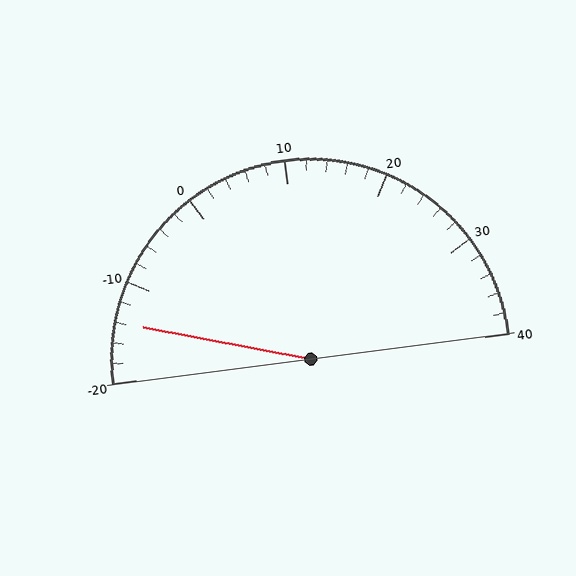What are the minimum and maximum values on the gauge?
The gauge ranges from -20 to 40.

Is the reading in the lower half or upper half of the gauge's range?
The reading is in the lower half of the range (-20 to 40).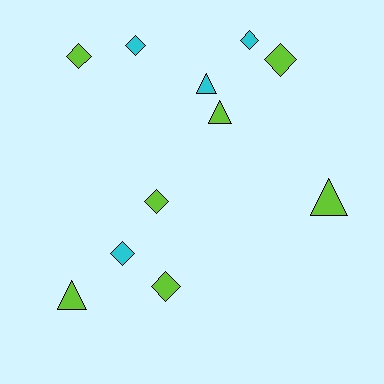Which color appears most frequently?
Lime, with 7 objects.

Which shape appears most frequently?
Diamond, with 7 objects.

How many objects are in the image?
There are 11 objects.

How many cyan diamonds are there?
There are 3 cyan diamonds.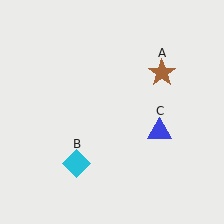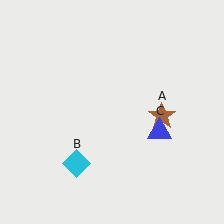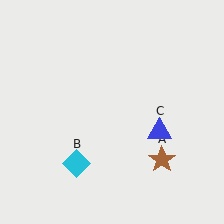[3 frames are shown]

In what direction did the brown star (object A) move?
The brown star (object A) moved down.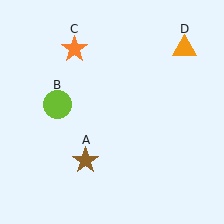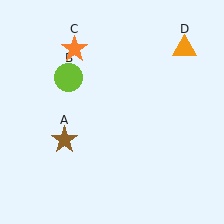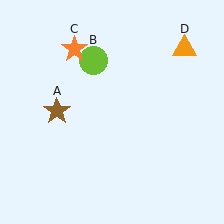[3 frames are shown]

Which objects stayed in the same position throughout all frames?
Orange star (object C) and orange triangle (object D) remained stationary.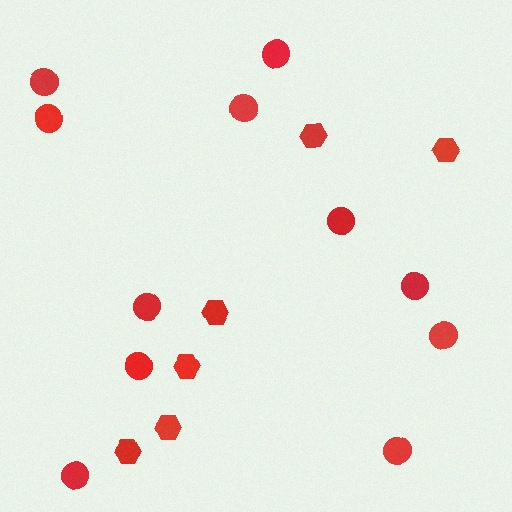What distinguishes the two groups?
There are 2 groups: one group of hexagons (6) and one group of circles (11).